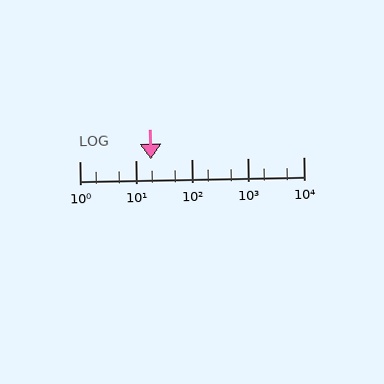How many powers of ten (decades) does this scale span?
The scale spans 4 decades, from 1 to 10000.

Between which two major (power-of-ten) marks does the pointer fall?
The pointer is between 10 and 100.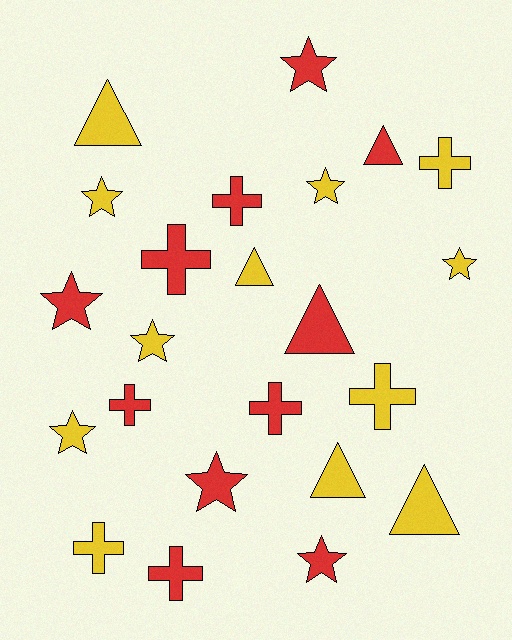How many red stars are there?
There are 4 red stars.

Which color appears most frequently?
Yellow, with 12 objects.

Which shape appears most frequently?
Star, with 9 objects.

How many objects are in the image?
There are 23 objects.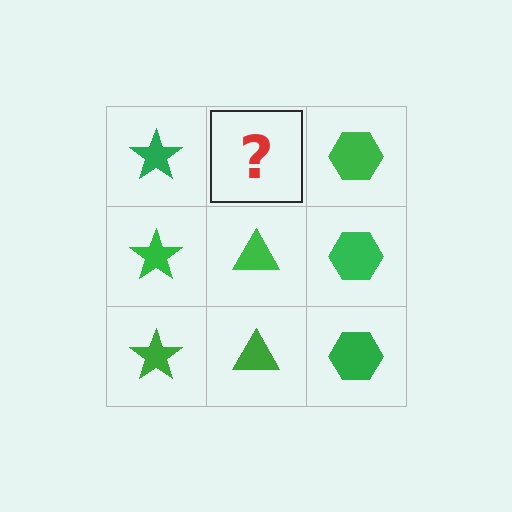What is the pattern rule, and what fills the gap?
The rule is that each column has a consistent shape. The gap should be filled with a green triangle.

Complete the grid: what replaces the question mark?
The question mark should be replaced with a green triangle.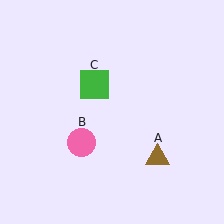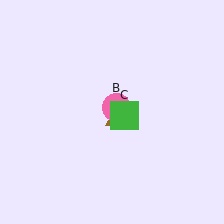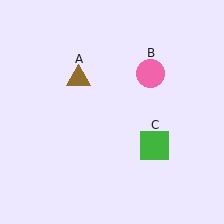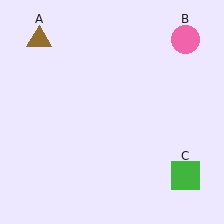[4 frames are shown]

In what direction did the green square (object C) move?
The green square (object C) moved down and to the right.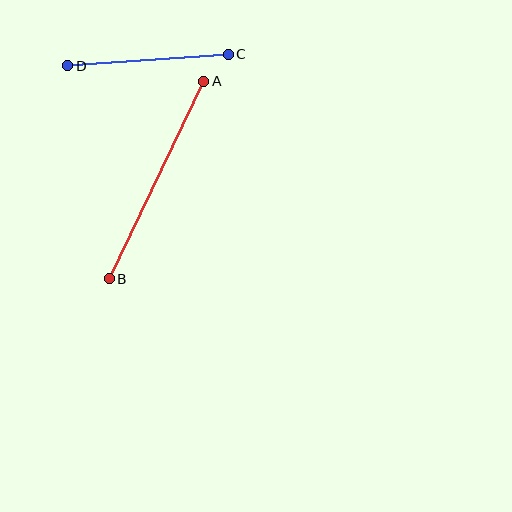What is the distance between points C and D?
The distance is approximately 161 pixels.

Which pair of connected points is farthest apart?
Points A and B are farthest apart.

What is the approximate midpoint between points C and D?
The midpoint is at approximately (148, 60) pixels.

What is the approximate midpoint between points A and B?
The midpoint is at approximately (157, 180) pixels.